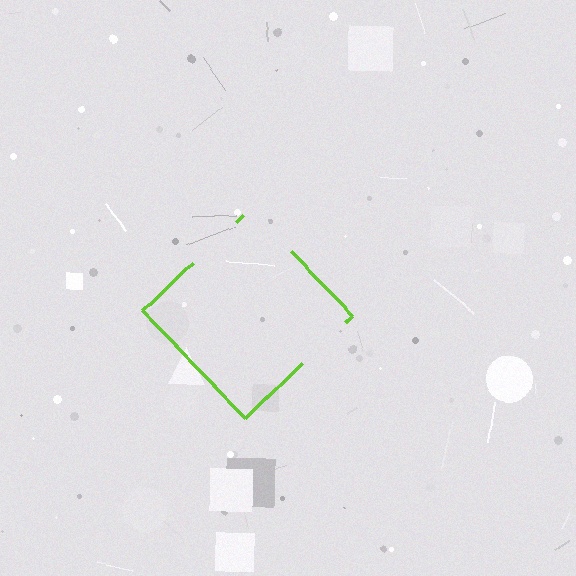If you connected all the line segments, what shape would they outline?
They would outline a diamond.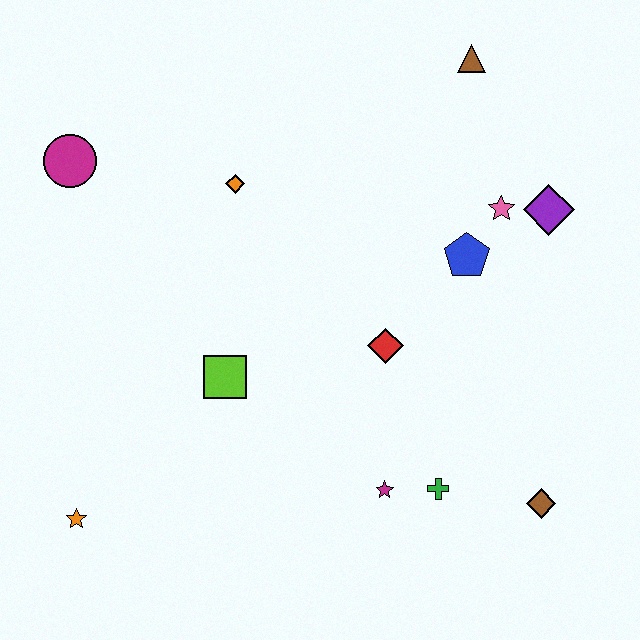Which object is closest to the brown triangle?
The pink star is closest to the brown triangle.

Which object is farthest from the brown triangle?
The orange star is farthest from the brown triangle.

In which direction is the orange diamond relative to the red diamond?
The orange diamond is above the red diamond.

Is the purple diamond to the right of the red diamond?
Yes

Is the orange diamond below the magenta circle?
Yes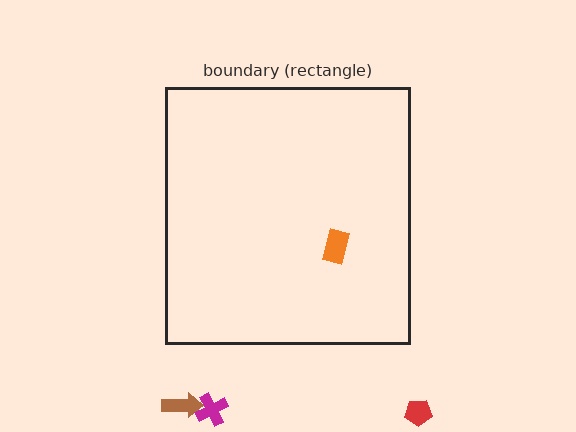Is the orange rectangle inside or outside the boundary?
Inside.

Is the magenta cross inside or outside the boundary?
Outside.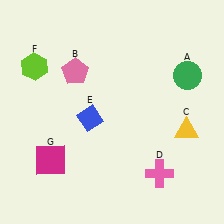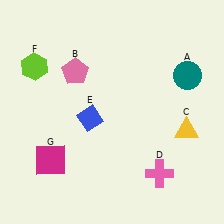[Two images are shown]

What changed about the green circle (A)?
In Image 1, A is green. In Image 2, it changed to teal.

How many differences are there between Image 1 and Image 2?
There is 1 difference between the two images.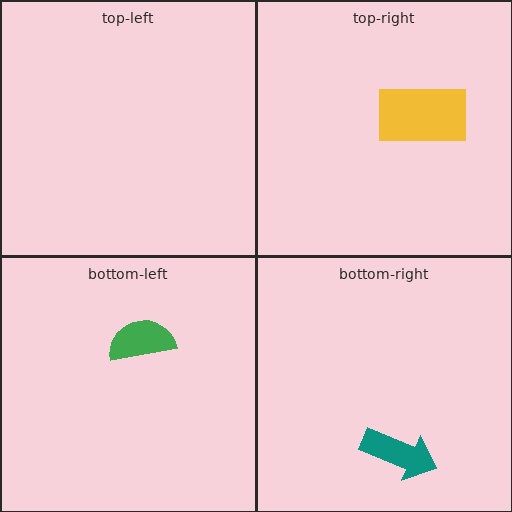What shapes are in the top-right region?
The yellow rectangle.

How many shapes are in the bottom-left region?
1.